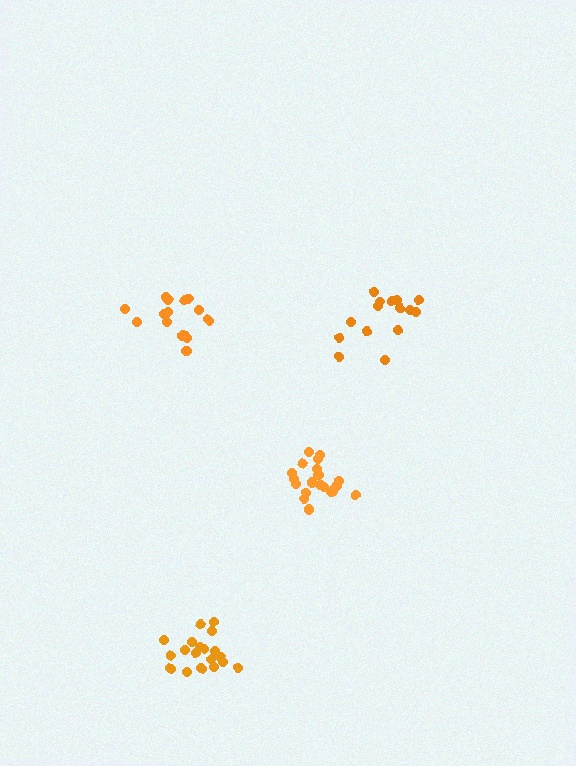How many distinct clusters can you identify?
There are 4 distinct clusters.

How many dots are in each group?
Group 1: 15 dots, Group 2: 21 dots, Group 3: 19 dots, Group 4: 17 dots (72 total).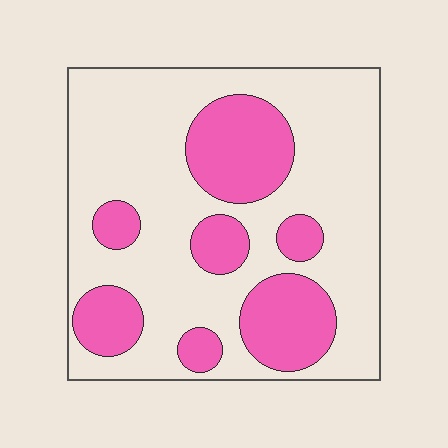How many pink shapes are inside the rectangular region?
7.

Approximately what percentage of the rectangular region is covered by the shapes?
Approximately 30%.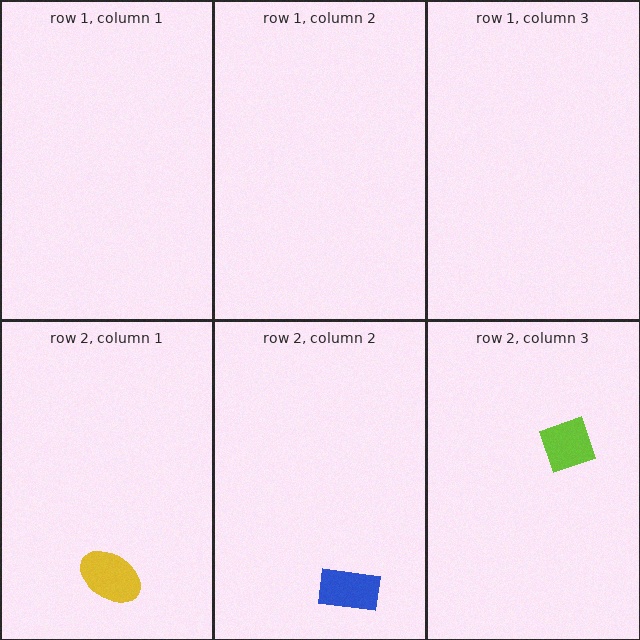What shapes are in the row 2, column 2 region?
The blue rectangle.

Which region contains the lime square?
The row 2, column 3 region.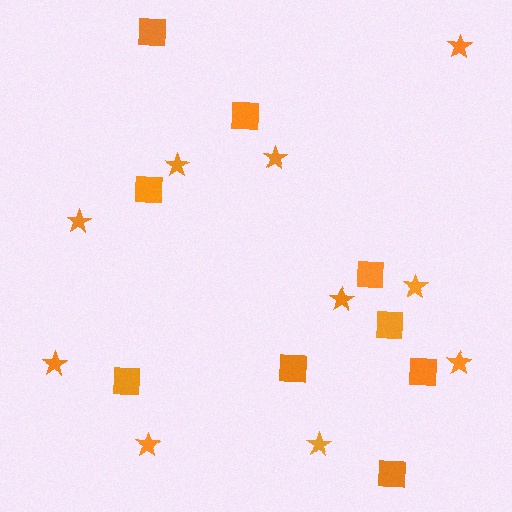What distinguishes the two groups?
There are 2 groups: one group of squares (9) and one group of stars (10).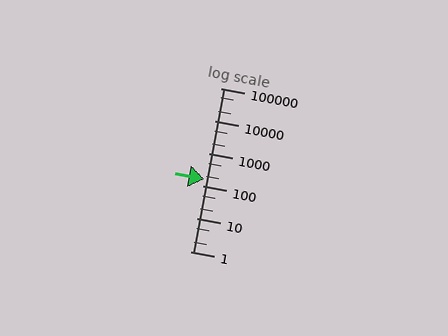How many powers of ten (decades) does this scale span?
The scale spans 5 decades, from 1 to 100000.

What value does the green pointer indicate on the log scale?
The pointer indicates approximately 160.